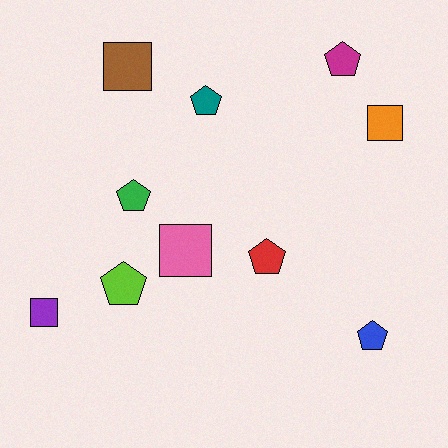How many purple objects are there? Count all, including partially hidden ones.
There is 1 purple object.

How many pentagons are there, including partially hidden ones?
There are 6 pentagons.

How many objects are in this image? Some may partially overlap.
There are 10 objects.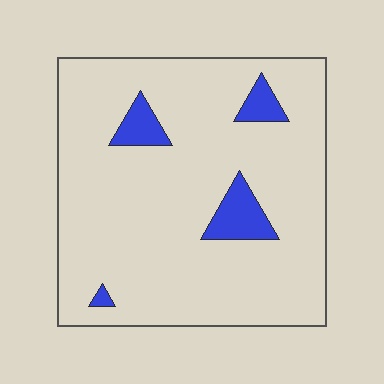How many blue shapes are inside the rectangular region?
4.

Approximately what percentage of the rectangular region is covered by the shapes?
Approximately 10%.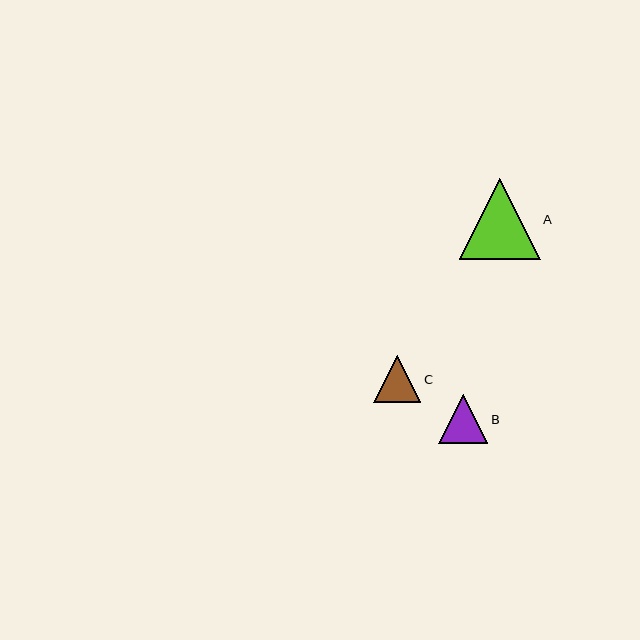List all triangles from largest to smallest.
From largest to smallest: A, B, C.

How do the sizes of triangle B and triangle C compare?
Triangle B and triangle C are approximately the same size.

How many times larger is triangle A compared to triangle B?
Triangle A is approximately 1.6 times the size of triangle B.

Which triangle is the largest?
Triangle A is the largest with a size of approximately 81 pixels.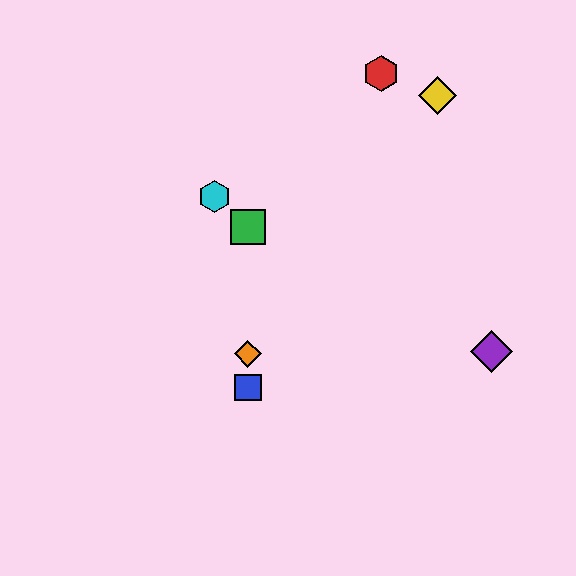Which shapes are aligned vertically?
The blue square, the green square, the orange diamond are aligned vertically.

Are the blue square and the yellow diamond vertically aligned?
No, the blue square is at x≈248 and the yellow diamond is at x≈438.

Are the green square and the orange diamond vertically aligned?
Yes, both are at x≈248.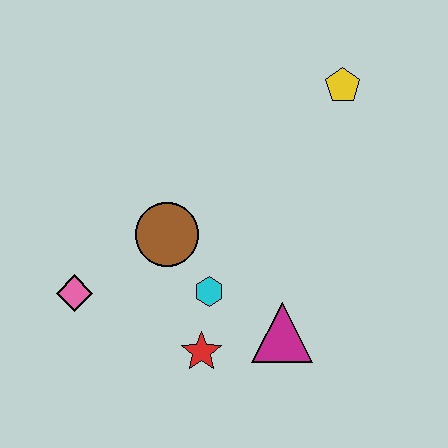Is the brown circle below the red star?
No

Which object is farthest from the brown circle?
The yellow pentagon is farthest from the brown circle.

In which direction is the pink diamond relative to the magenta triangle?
The pink diamond is to the left of the magenta triangle.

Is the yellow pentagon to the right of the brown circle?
Yes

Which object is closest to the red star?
The cyan hexagon is closest to the red star.